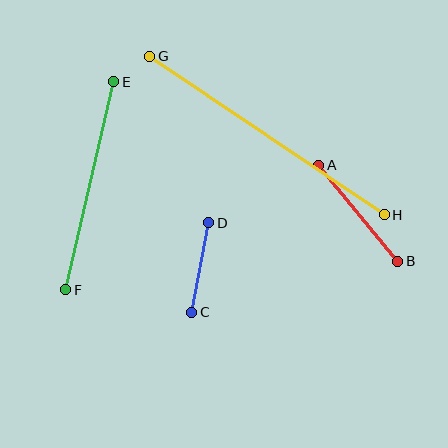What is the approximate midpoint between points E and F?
The midpoint is at approximately (90, 186) pixels.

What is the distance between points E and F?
The distance is approximately 213 pixels.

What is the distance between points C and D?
The distance is approximately 91 pixels.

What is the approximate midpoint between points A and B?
The midpoint is at approximately (358, 213) pixels.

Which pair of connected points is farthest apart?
Points G and H are farthest apart.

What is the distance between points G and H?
The distance is approximately 283 pixels.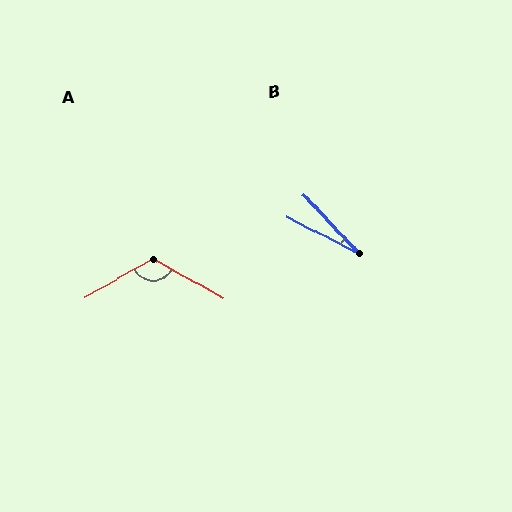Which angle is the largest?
A, at approximately 121 degrees.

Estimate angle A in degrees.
Approximately 121 degrees.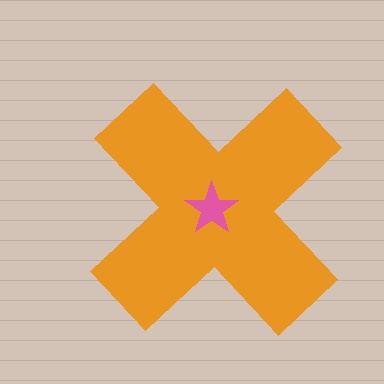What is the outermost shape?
The orange cross.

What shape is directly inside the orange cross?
The pink star.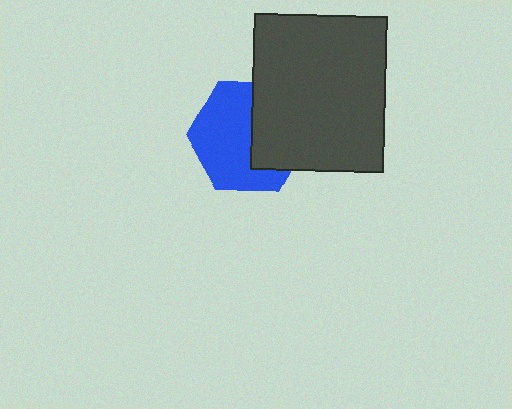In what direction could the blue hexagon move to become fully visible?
The blue hexagon could move left. That would shift it out from behind the dark gray rectangle entirely.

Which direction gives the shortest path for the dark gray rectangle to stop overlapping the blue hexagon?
Moving right gives the shortest separation.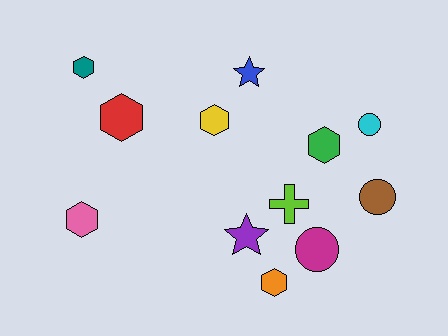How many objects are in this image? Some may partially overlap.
There are 12 objects.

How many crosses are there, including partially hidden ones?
There is 1 cross.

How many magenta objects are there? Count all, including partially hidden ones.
There is 1 magenta object.